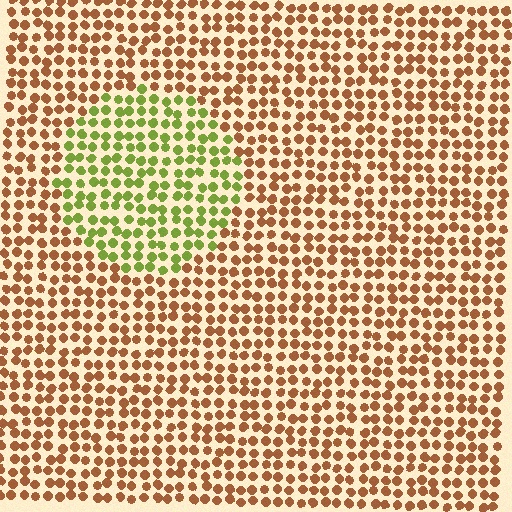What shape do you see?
I see a circle.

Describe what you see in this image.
The image is filled with small brown elements in a uniform arrangement. A circle-shaped region is visible where the elements are tinted to a slightly different hue, forming a subtle color boundary.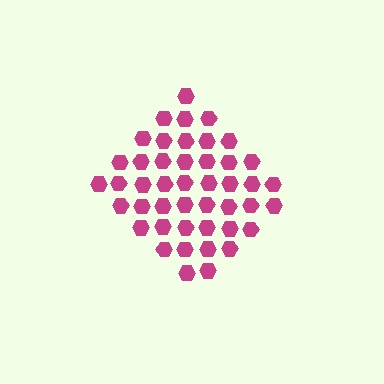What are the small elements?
The small elements are hexagons.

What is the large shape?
The large shape is a diamond.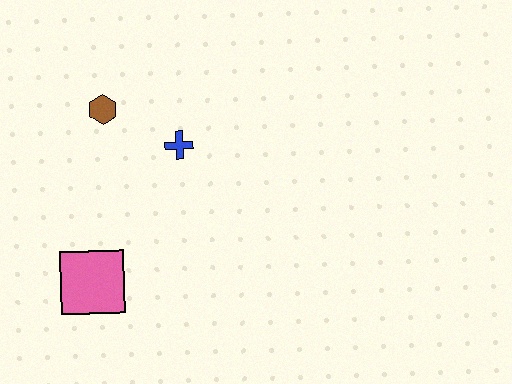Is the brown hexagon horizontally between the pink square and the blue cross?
Yes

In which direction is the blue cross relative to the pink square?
The blue cross is above the pink square.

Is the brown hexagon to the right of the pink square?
Yes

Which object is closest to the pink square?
The blue cross is closest to the pink square.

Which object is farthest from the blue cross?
The pink square is farthest from the blue cross.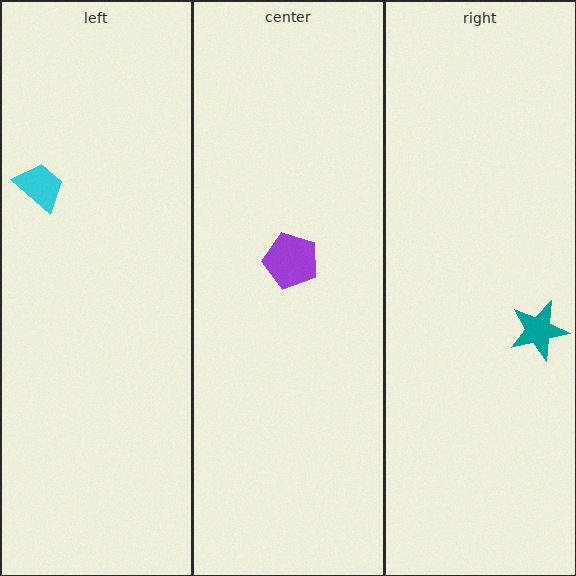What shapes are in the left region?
The cyan trapezoid.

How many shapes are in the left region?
1.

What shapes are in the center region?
The purple pentagon.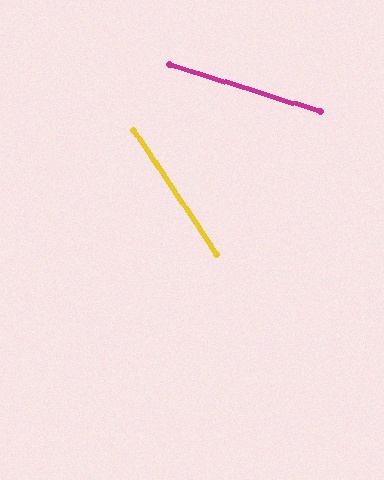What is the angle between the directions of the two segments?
Approximately 39 degrees.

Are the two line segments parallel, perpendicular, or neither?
Neither parallel nor perpendicular — they differ by about 39°.